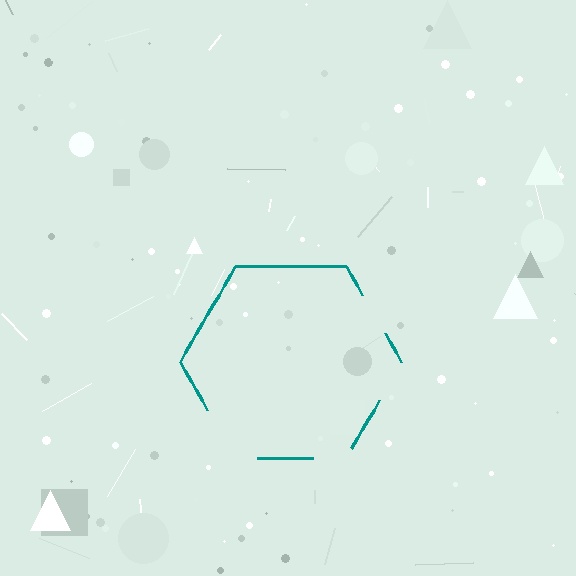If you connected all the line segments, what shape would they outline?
They would outline a hexagon.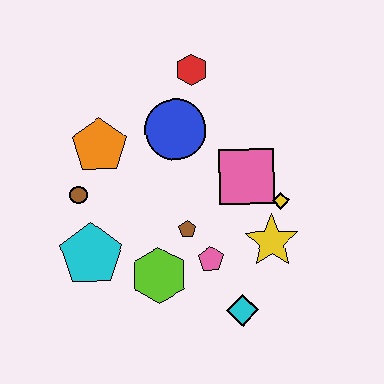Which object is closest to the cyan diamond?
The pink pentagon is closest to the cyan diamond.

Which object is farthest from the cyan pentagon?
The red hexagon is farthest from the cyan pentagon.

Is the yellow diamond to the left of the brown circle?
No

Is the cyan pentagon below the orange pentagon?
Yes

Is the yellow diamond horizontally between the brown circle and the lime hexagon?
No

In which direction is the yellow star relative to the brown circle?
The yellow star is to the right of the brown circle.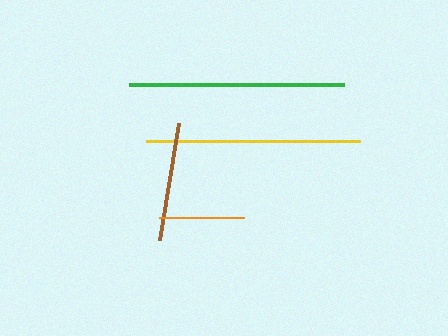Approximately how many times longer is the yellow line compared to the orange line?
The yellow line is approximately 2.5 times the length of the orange line.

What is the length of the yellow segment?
The yellow segment is approximately 215 pixels long.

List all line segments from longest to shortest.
From longest to shortest: yellow, green, brown, orange.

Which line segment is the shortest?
The orange line is the shortest at approximately 85 pixels.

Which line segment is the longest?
The yellow line is the longest at approximately 215 pixels.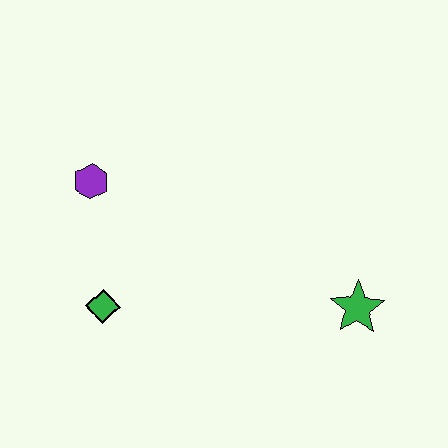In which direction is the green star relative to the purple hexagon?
The green star is to the right of the purple hexagon.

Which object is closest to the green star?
The green diamond is closest to the green star.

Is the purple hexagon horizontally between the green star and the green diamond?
No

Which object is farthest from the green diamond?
The green star is farthest from the green diamond.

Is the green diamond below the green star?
Yes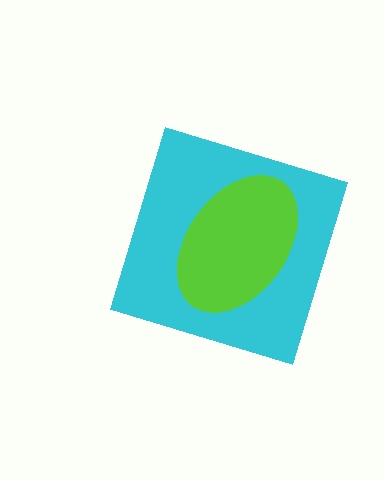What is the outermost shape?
The cyan diamond.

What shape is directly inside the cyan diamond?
The lime ellipse.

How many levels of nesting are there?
2.